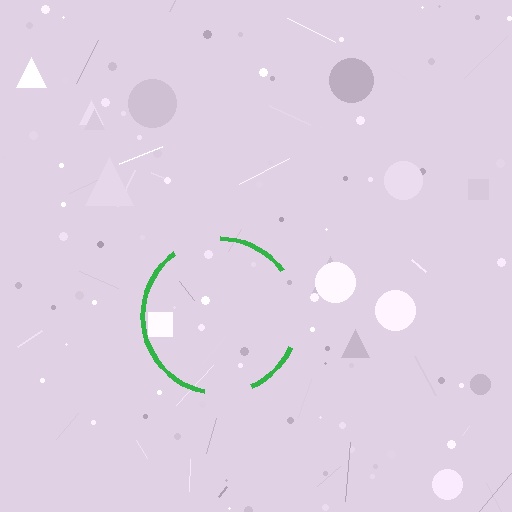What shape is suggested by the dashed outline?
The dashed outline suggests a circle.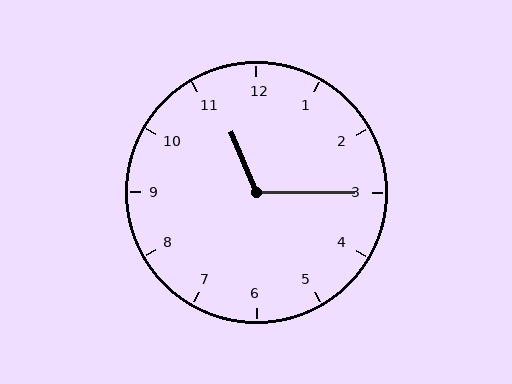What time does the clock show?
11:15.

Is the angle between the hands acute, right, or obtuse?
It is obtuse.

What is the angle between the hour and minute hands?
Approximately 112 degrees.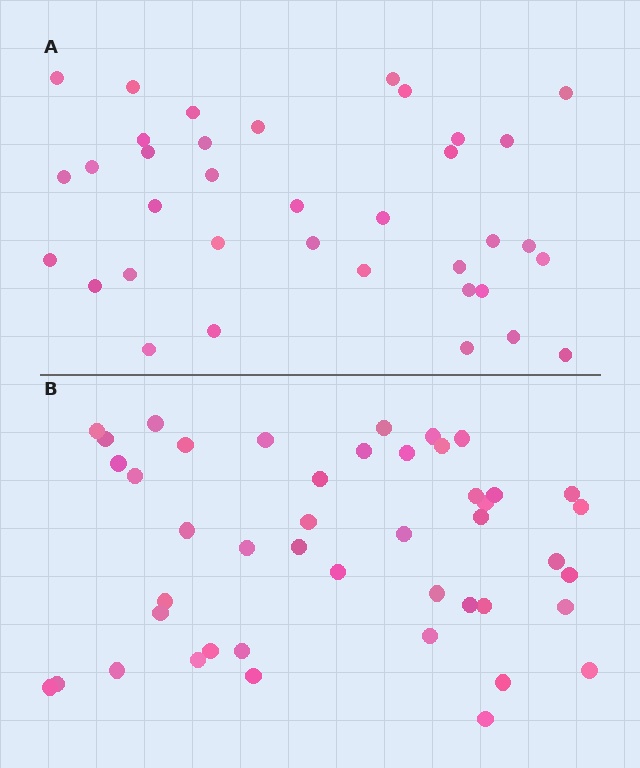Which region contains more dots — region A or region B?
Region B (the bottom region) has more dots.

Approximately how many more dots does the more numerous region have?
Region B has roughly 8 or so more dots than region A.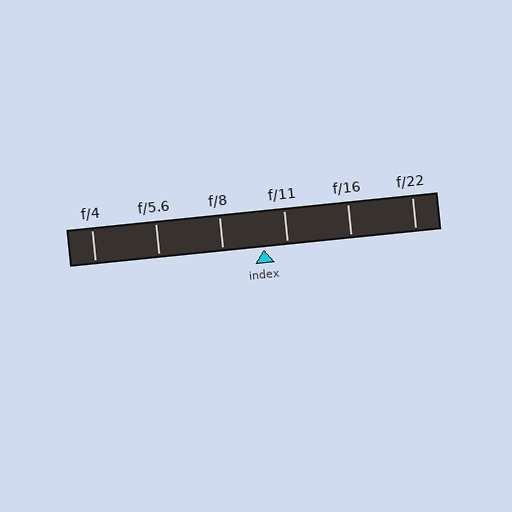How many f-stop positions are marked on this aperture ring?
There are 6 f-stop positions marked.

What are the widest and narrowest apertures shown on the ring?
The widest aperture shown is f/4 and the narrowest is f/22.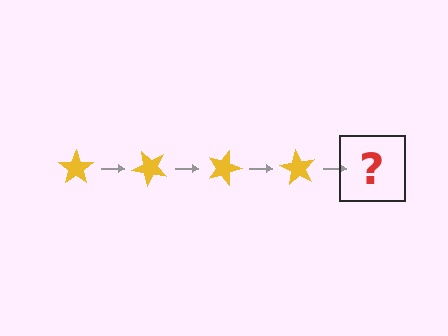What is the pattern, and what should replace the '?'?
The pattern is that the star rotates 45 degrees each step. The '?' should be a yellow star rotated 180 degrees.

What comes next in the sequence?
The next element should be a yellow star rotated 180 degrees.